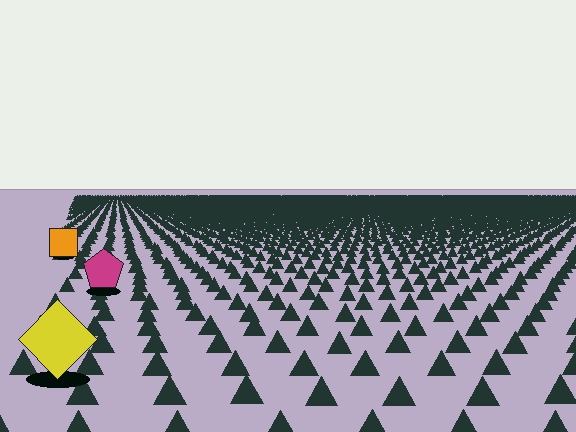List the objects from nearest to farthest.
From nearest to farthest: the yellow diamond, the magenta pentagon, the orange square.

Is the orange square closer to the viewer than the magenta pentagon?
No. The magenta pentagon is closer — you can tell from the texture gradient: the ground texture is coarser near it.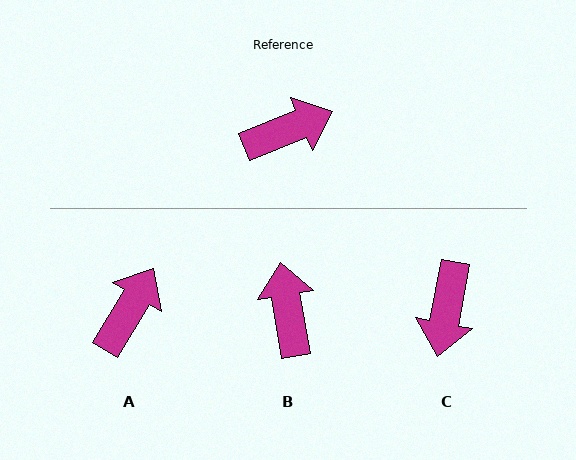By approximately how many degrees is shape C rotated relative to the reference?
Approximately 123 degrees clockwise.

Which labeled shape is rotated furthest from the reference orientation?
C, about 123 degrees away.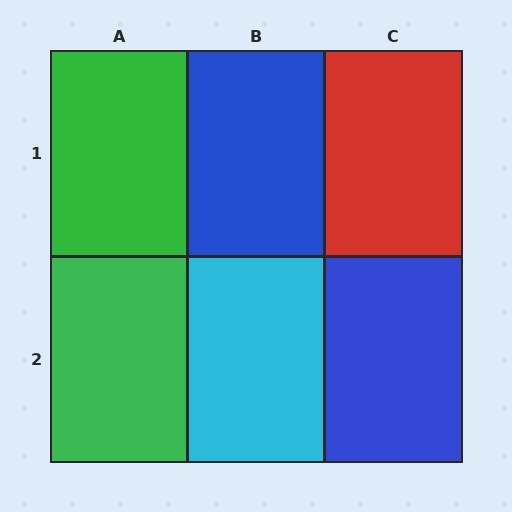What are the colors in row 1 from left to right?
Green, blue, red.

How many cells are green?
2 cells are green.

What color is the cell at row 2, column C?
Blue.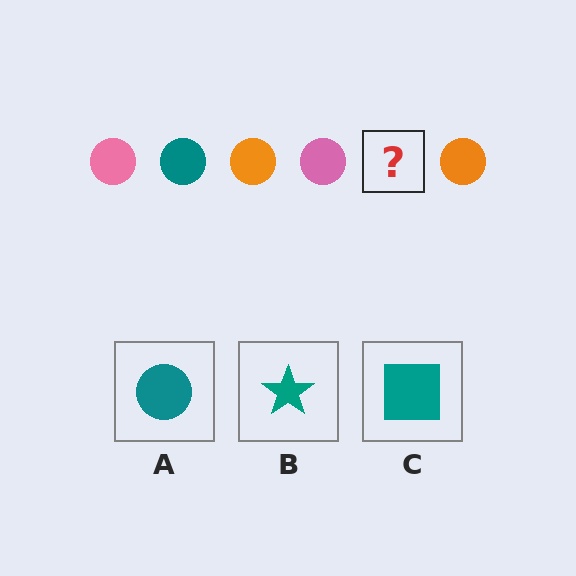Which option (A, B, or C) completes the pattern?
A.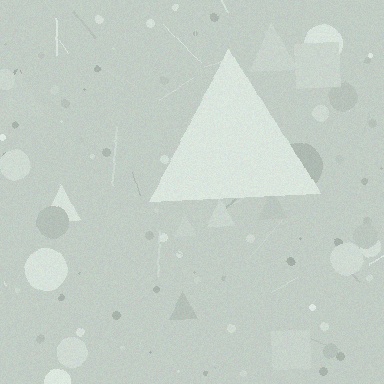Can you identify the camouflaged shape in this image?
The camouflaged shape is a triangle.